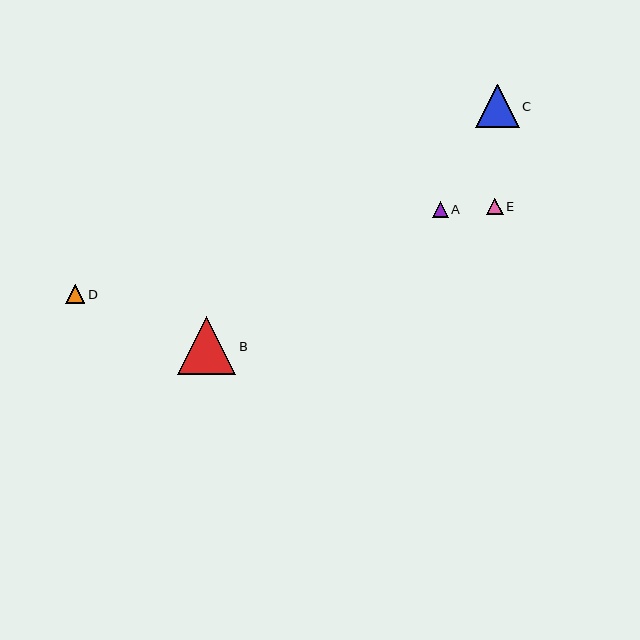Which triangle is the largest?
Triangle B is the largest with a size of approximately 58 pixels.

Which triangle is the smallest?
Triangle A is the smallest with a size of approximately 16 pixels.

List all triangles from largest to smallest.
From largest to smallest: B, C, D, E, A.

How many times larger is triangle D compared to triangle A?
Triangle D is approximately 1.2 times the size of triangle A.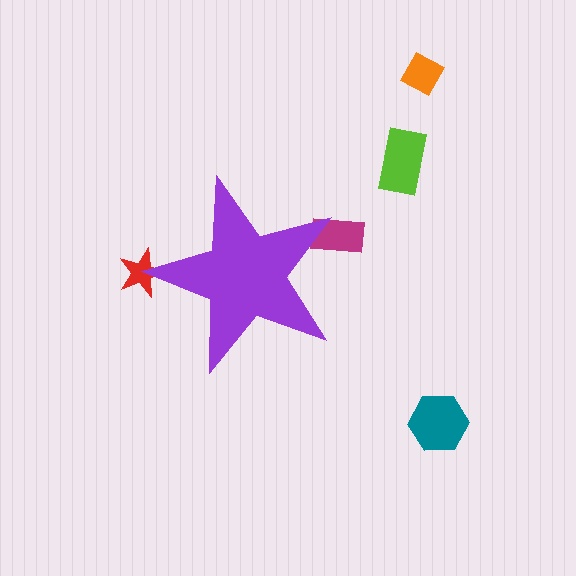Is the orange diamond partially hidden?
No, the orange diamond is fully visible.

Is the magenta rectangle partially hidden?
Yes, the magenta rectangle is partially hidden behind the purple star.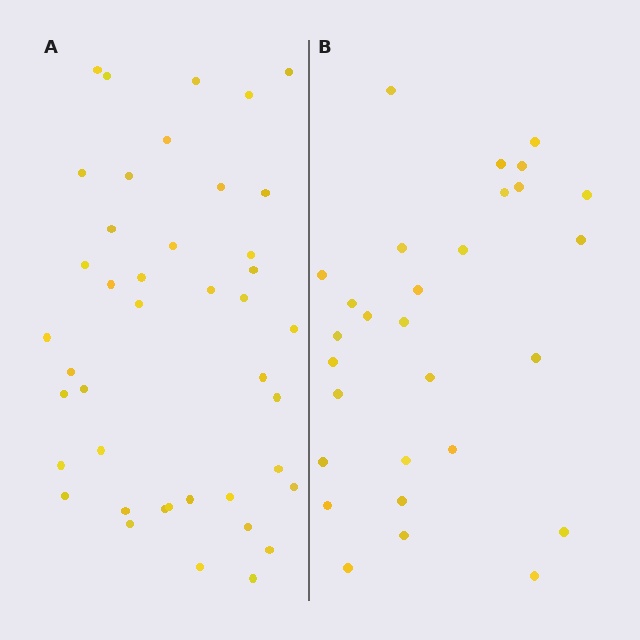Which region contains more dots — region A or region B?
Region A (the left region) has more dots.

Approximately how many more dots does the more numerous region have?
Region A has approximately 15 more dots than region B.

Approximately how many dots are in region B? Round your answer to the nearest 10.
About 30 dots. (The exact count is 29, which rounds to 30.)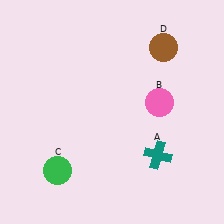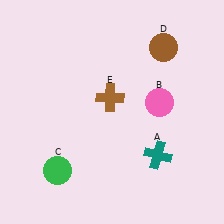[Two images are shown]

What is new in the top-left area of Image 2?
A brown cross (E) was added in the top-left area of Image 2.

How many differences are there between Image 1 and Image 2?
There is 1 difference between the two images.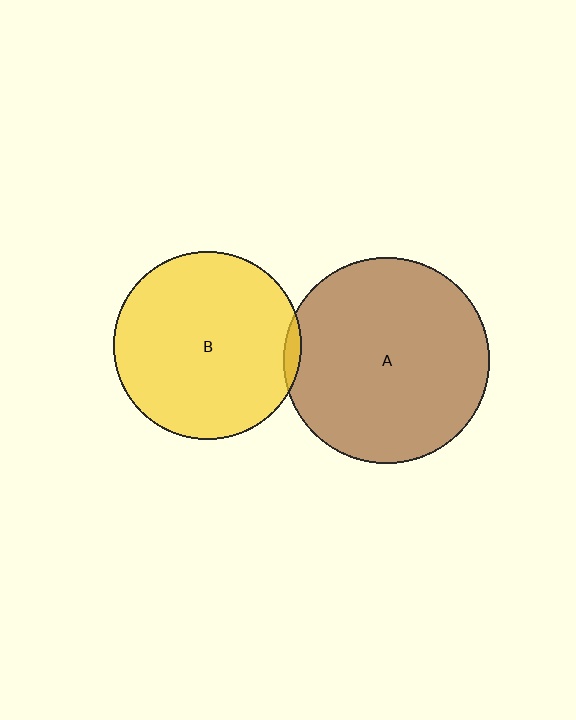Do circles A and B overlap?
Yes.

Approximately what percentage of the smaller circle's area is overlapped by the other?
Approximately 5%.